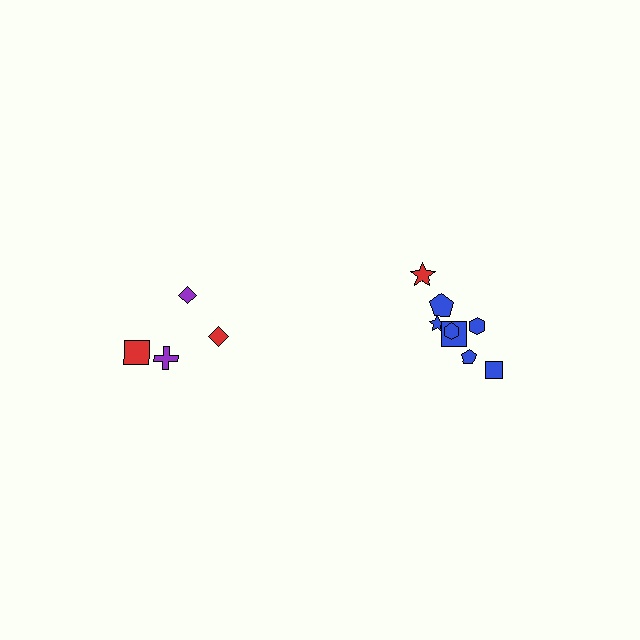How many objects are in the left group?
There are 4 objects.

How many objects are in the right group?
There are 8 objects.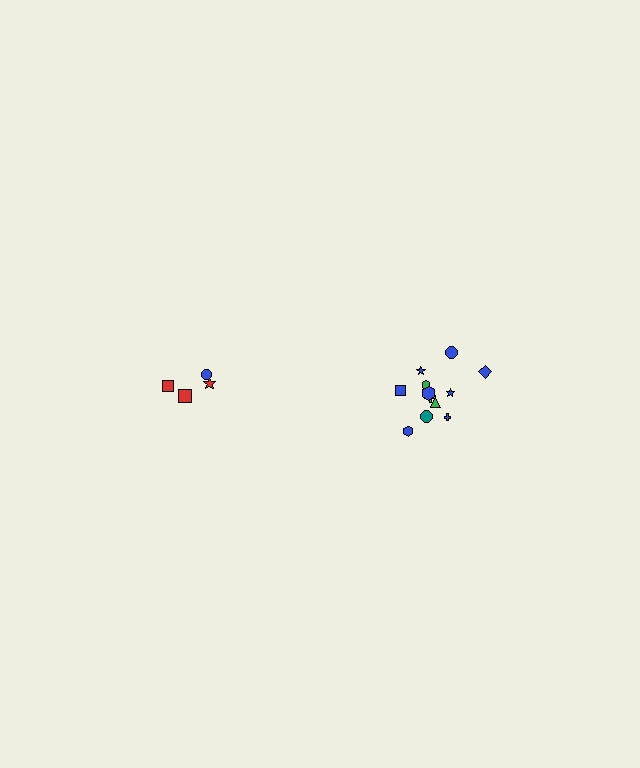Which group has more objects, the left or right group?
The right group.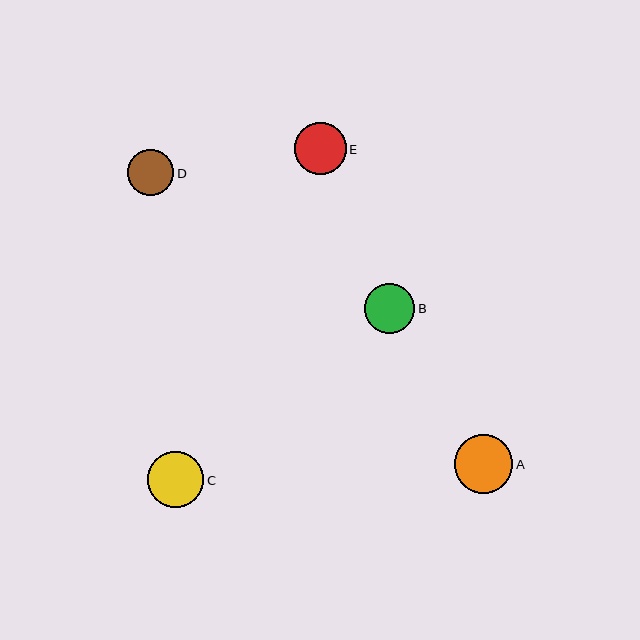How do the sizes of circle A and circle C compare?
Circle A and circle C are approximately the same size.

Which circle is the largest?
Circle A is the largest with a size of approximately 59 pixels.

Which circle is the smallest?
Circle D is the smallest with a size of approximately 46 pixels.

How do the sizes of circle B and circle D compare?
Circle B and circle D are approximately the same size.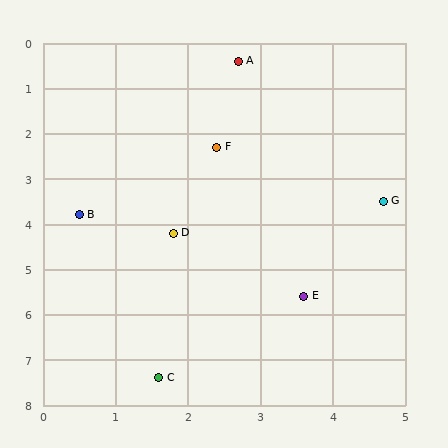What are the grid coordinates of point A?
Point A is at approximately (2.7, 0.4).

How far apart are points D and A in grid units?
Points D and A are about 3.9 grid units apart.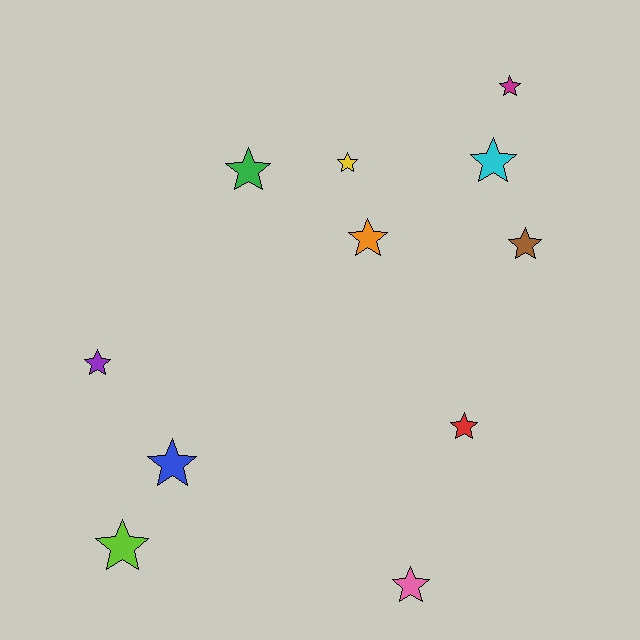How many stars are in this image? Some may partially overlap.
There are 11 stars.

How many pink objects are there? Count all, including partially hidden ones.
There is 1 pink object.